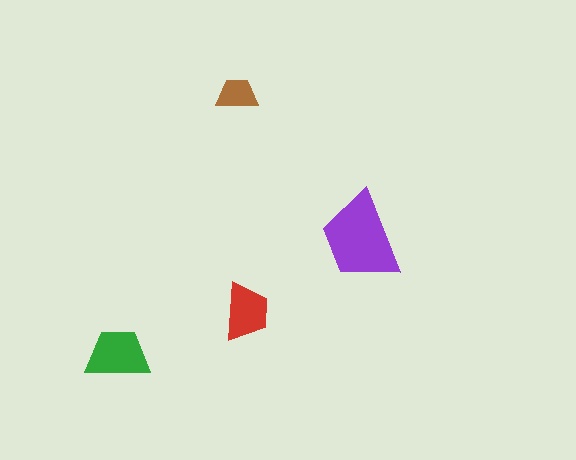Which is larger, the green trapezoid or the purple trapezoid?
The purple one.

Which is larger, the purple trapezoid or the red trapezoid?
The purple one.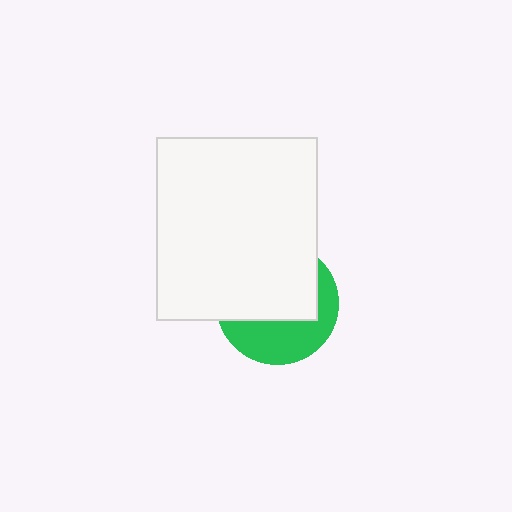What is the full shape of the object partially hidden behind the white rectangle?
The partially hidden object is a green circle.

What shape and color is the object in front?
The object in front is a white rectangle.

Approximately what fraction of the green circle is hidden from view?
Roughly 59% of the green circle is hidden behind the white rectangle.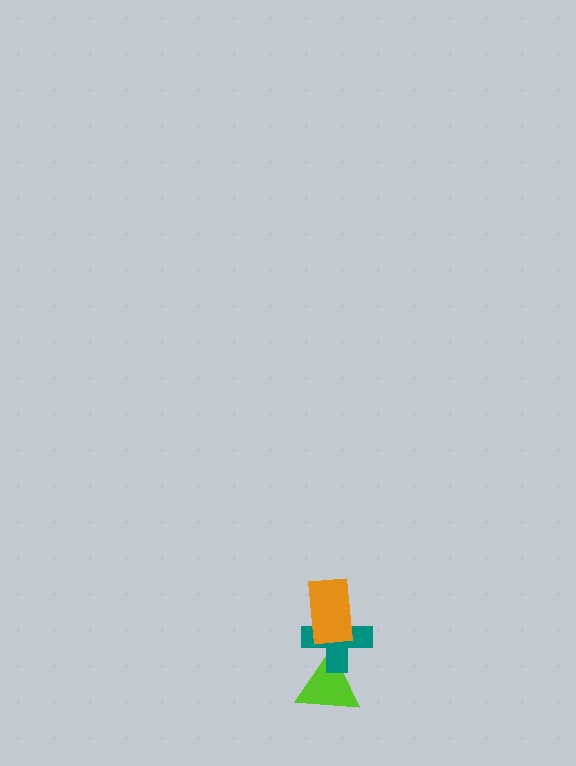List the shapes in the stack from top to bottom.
From top to bottom: the orange rectangle, the teal cross, the lime triangle.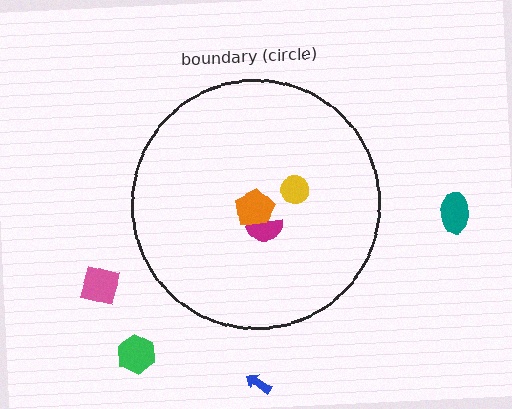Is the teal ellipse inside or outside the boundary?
Outside.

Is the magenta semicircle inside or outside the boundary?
Inside.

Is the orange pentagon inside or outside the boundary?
Inside.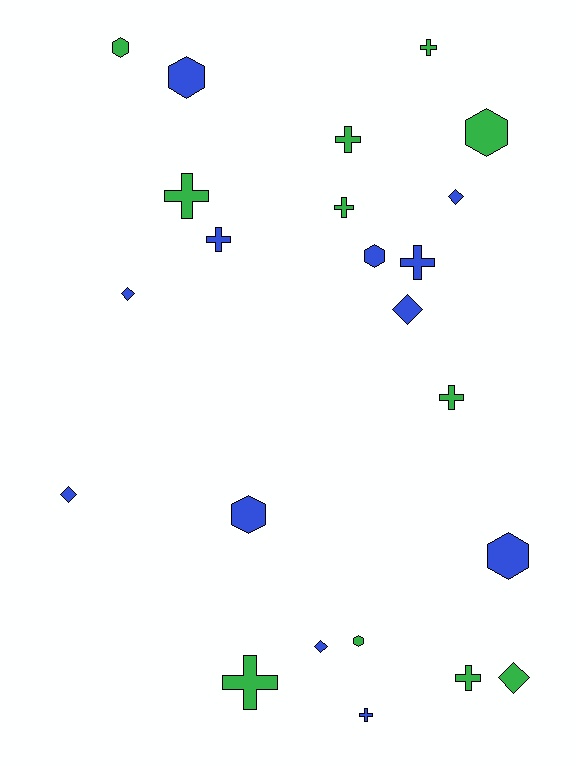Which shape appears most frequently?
Cross, with 10 objects.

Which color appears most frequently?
Blue, with 12 objects.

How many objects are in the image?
There are 23 objects.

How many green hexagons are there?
There are 3 green hexagons.